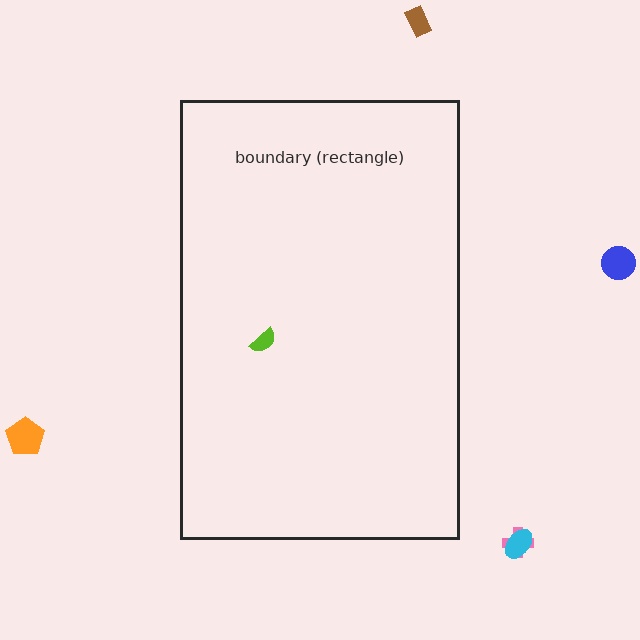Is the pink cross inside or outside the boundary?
Outside.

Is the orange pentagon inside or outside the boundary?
Outside.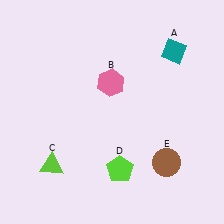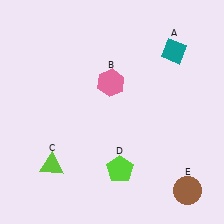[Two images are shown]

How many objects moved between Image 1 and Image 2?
1 object moved between the two images.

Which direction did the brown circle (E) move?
The brown circle (E) moved down.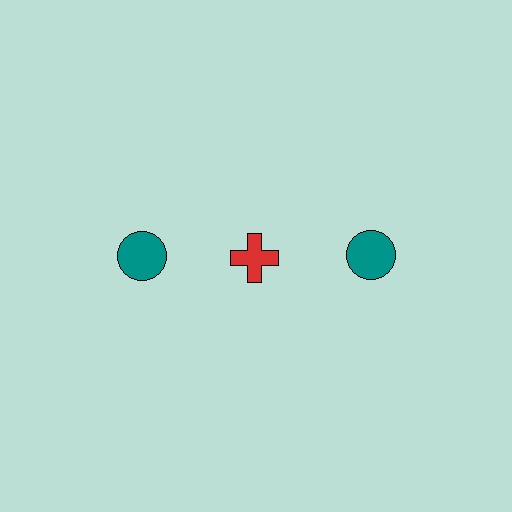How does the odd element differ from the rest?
It differs in both color (red instead of teal) and shape (cross instead of circle).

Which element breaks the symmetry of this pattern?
The red cross in the top row, second from left column breaks the symmetry. All other shapes are teal circles.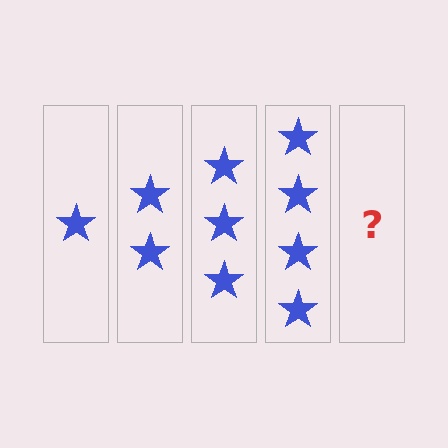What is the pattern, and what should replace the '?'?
The pattern is that each step adds one more star. The '?' should be 5 stars.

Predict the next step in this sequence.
The next step is 5 stars.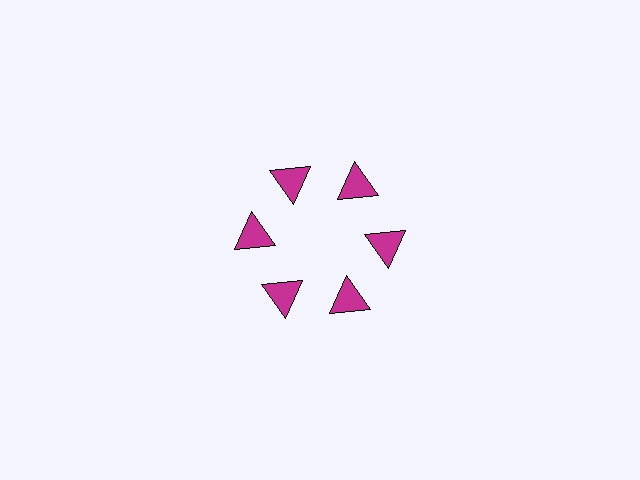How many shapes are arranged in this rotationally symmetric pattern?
There are 6 shapes, arranged in 6 groups of 1.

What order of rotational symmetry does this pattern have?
This pattern has 6-fold rotational symmetry.